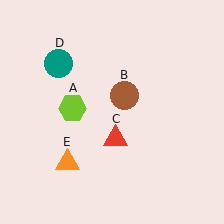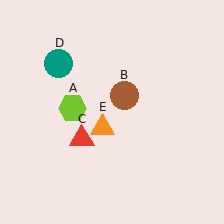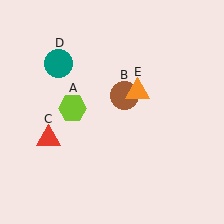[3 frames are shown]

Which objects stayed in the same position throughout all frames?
Lime hexagon (object A) and brown circle (object B) and teal circle (object D) remained stationary.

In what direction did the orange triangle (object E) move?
The orange triangle (object E) moved up and to the right.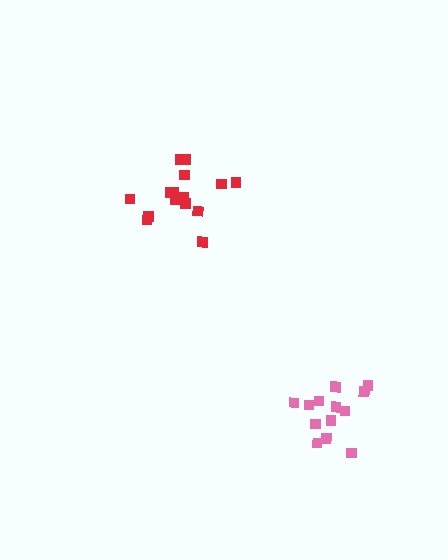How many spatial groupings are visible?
There are 2 spatial groupings.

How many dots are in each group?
Group 1: 15 dots, Group 2: 13 dots (28 total).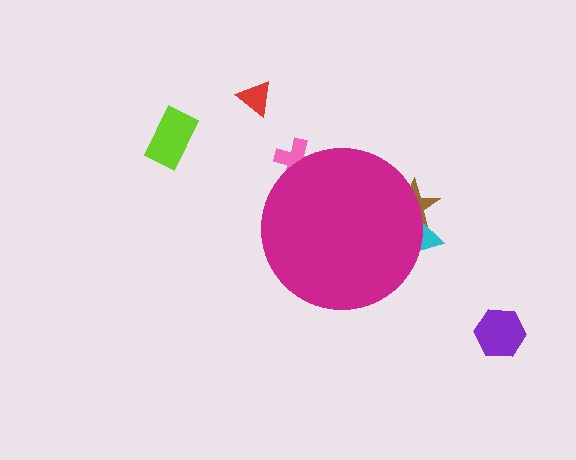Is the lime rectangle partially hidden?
No, the lime rectangle is fully visible.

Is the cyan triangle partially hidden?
Yes, the cyan triangle is partially hidden behind the magenta circle.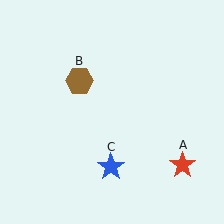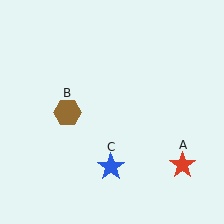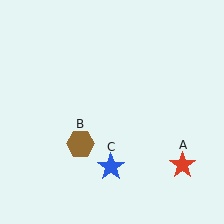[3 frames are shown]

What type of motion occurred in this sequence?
The brown hexagon (object B) rotated counterclockwise around the center of the scene.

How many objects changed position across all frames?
1 object changed position: brown hexagon (object B).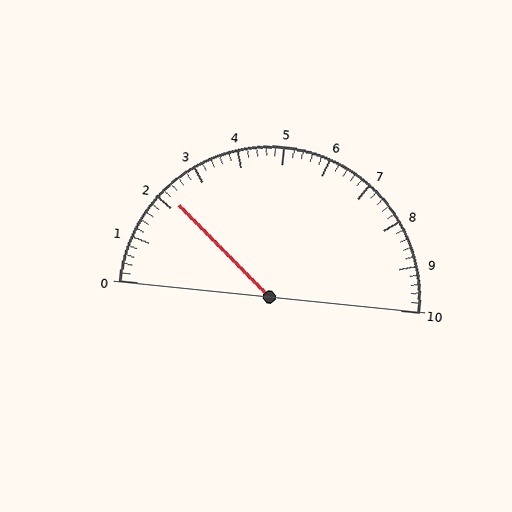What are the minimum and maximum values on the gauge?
The gauge ranges from 0 to 10.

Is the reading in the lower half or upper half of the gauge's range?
The reading is in the lower half of the range (0 to 10).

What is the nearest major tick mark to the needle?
The nearest major tick mark is 2.